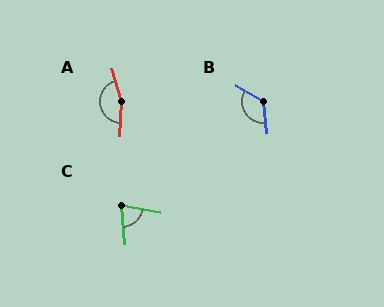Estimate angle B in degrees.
Approximately 128 degrees.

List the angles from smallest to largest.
C (75°), B (128°), A (162°).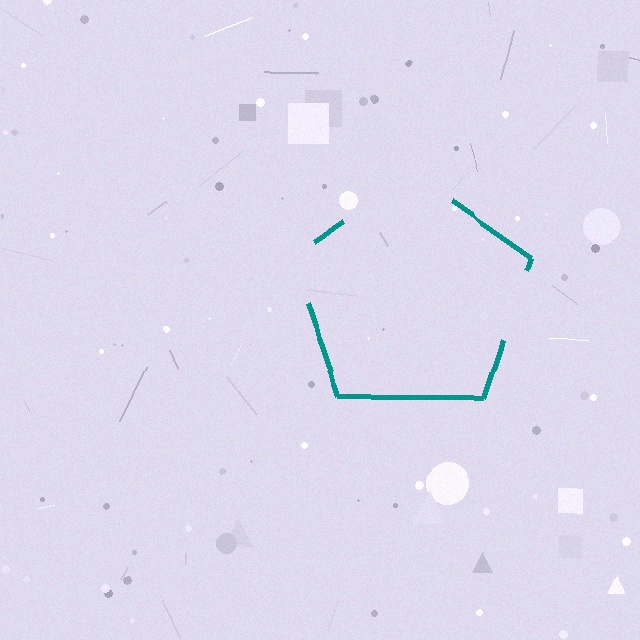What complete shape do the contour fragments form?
The contour fragments form a pentagon.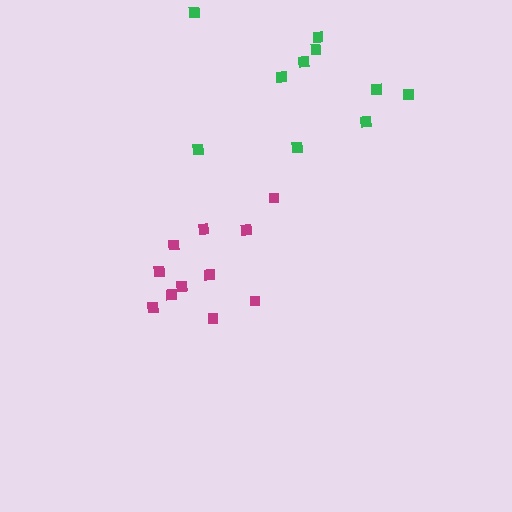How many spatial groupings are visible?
There are 2 spatial groupings.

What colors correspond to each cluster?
The clusters are colored: magenta, green.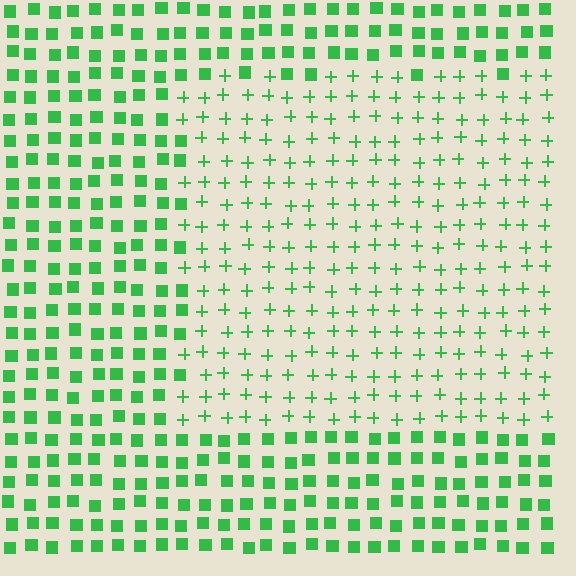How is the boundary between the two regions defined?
The boundary is defined by a change in element shape: plus signs inside vs. squares outside. All elements share the same color and spacing.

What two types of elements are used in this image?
The image uses plus signs inside the rectangle region and squares outside it.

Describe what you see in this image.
The image is filled with small green elements arranged in a uniform grid. A rectangle-shaped region contains plus signs, while the surrounding area contains squares. The boundary is defined purely by the change in element shape.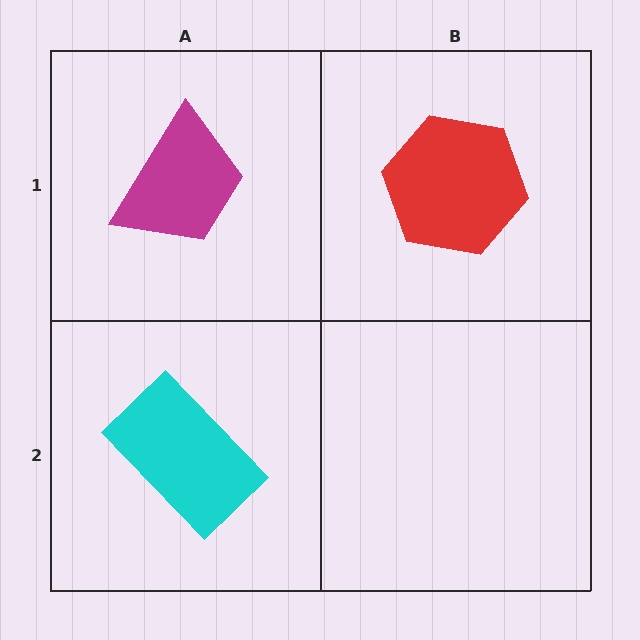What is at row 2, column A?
A cyan rectangle.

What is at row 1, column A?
A magenta trapezoid.